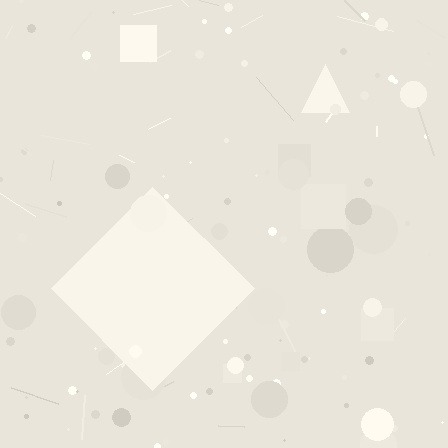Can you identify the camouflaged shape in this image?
The camouflaged shape is a diamond.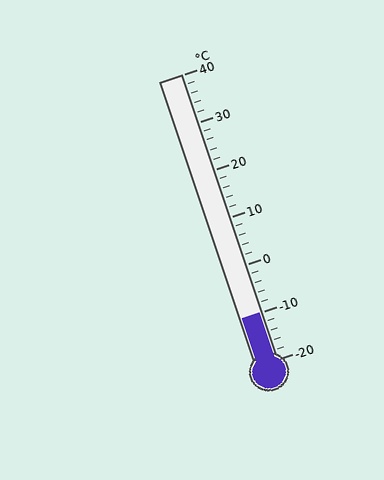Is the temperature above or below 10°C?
The temperature is below 10°C.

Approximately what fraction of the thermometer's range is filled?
The thermometer is filled to approximately 15% of its range.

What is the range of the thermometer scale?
The thermometer scale ranges from -20°C to 40°C.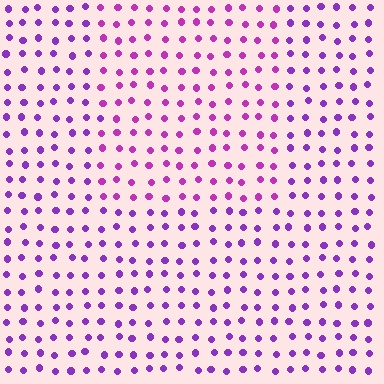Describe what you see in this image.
The image is filled with small purple elements in a uniform arrangement. A rectangle-shaped region is visible where the elements are tinted to a slightly different hue, forming a subtle color boundary.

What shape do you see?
I see a rectangle.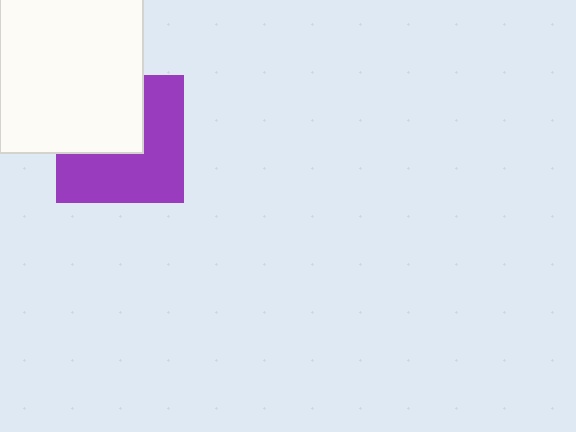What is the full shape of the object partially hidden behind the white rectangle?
The partially hidden object is a purple square.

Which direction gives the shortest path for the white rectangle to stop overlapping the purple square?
Moving toward the upper-left gives the shortest separation.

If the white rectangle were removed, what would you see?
You would see the complete purple square.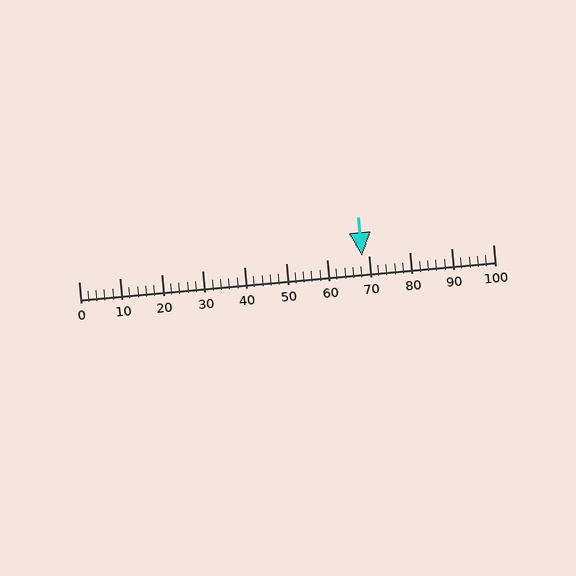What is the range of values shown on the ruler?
The ruler shows values from 0 to 100.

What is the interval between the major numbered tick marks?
The major tick marks are spaced 10 units apart.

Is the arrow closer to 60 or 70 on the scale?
The arrow is closer to 70.